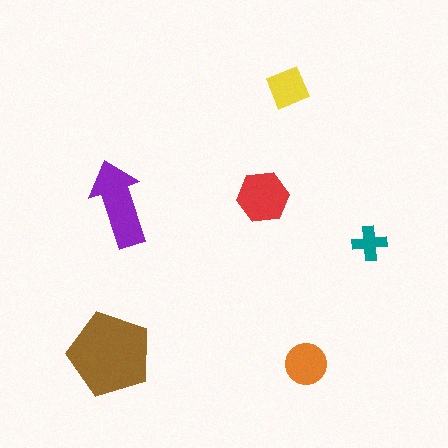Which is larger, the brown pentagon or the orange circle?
The brown pentagon.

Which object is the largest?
The brown pentagon.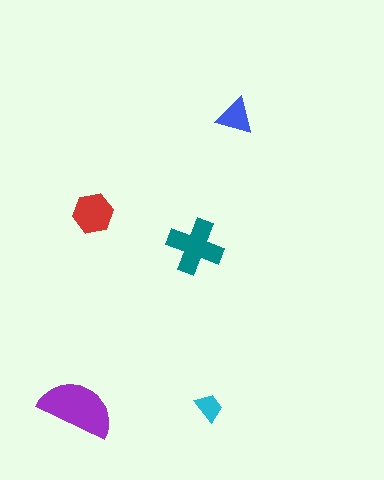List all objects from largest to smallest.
The purple semicircle, the teal cross, the red hexagon, the blue triangle, the cyan trapezoid.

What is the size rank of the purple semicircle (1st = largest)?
1st.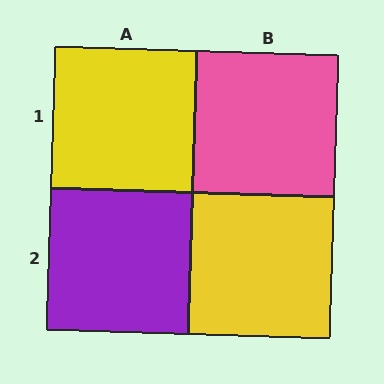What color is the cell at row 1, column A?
Yellow.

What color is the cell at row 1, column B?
Pink.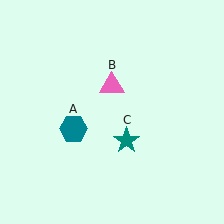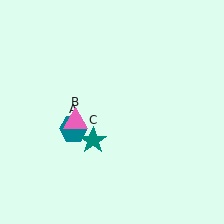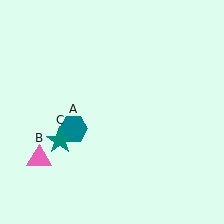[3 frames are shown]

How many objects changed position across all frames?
2 objects changed position: pink triangle (object B), teal star (object C).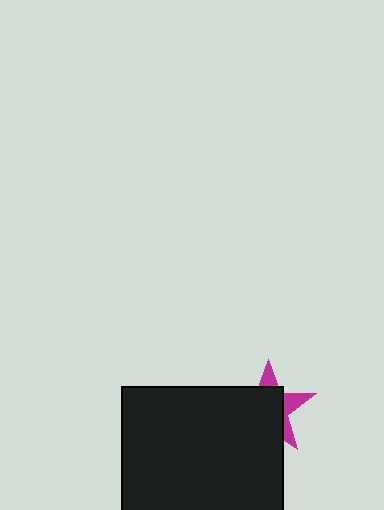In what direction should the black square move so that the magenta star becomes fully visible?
The black square should move toward the lower-left. That is the shortest direction to clear the overlap and leave the magenta star fully visible.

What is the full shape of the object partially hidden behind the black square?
The partially hidden object is a magenta star.